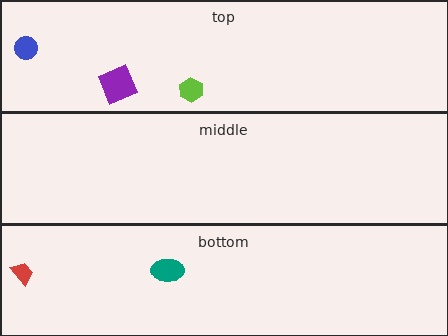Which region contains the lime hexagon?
The top region.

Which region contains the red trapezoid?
The bottom region.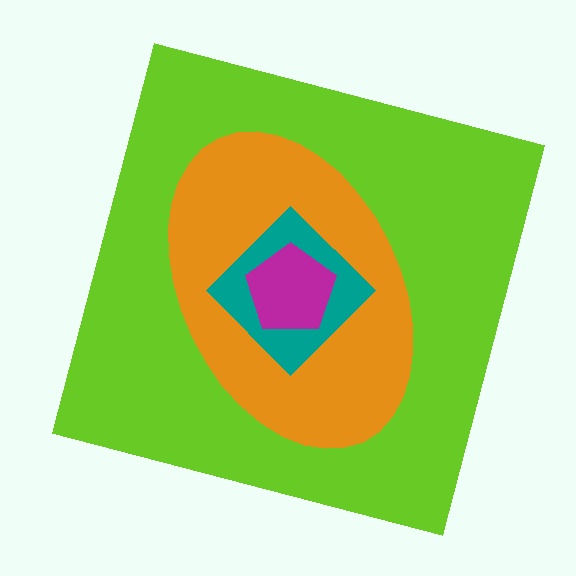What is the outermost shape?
The lime square.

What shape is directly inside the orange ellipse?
The teal diamond.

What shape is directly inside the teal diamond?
The magenta pentagon.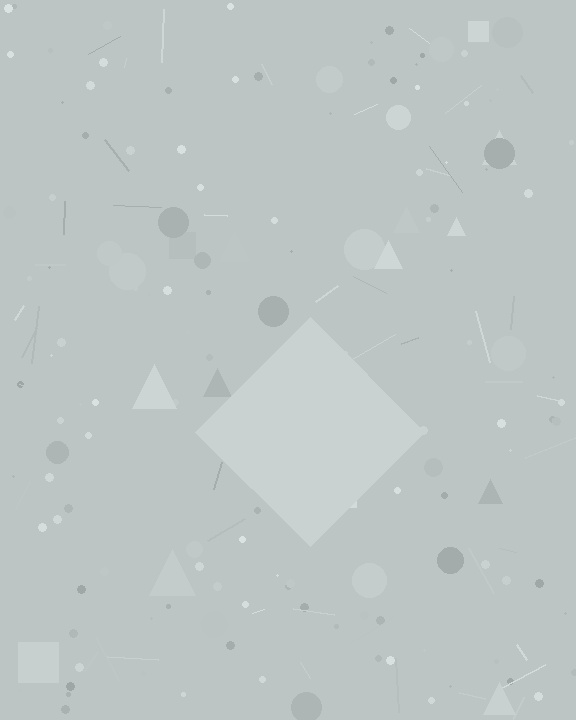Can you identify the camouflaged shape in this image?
The camouflaged shape is a diamond.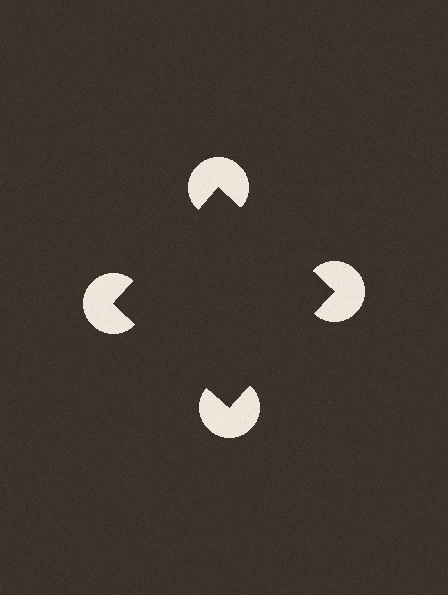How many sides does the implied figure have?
4 sides.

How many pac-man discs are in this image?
There are 4 — one at each vertex of the illusory square.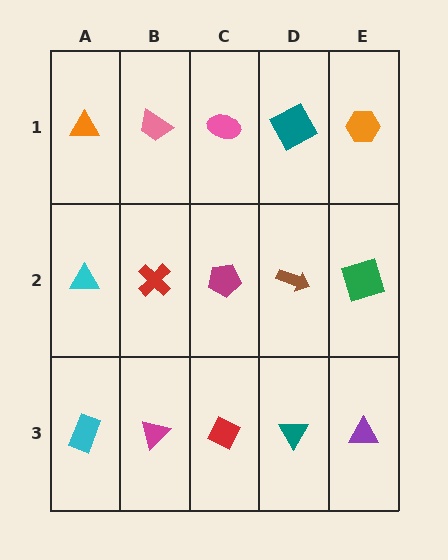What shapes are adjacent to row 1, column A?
A cyan triangle (row 2, column A), a pink trapezoid (row 1, column B).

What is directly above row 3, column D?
A brown arrow.